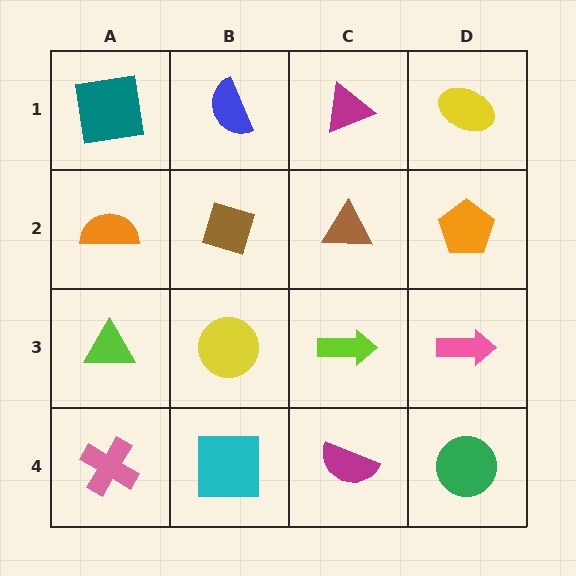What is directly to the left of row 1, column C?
A blue semicircle.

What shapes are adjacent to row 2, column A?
A teal square (row 1, column A), a lime triangle (row 3, column A), a brown diamond (row 2, column B).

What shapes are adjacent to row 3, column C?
A brown triangle (row 2, column C), a magenta semicircle (row 4, column C), a yellow circle (row 3, column B), a pink arrow (row 3, column D).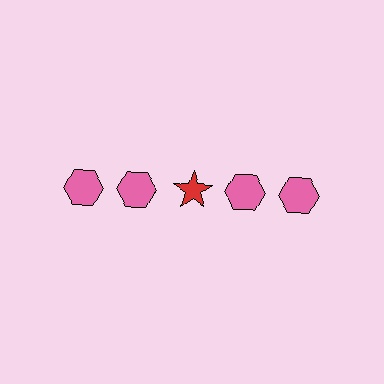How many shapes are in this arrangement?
There are 5 shapes arranged in a grid pattern.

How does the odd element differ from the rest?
It differs in both color (red instead of pink) and shape (star instead of hexagon).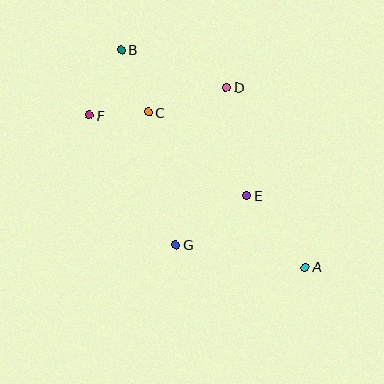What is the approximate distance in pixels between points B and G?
The distance between B and G is approximately 203 pixels.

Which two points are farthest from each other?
Points A and B are farthest from each other.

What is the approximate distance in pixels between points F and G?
The distance between F and G is approximately 156 pixels.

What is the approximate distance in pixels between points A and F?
The distance between A and F is approximately 264 pixels.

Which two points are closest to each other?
Points C and F are closest to each other.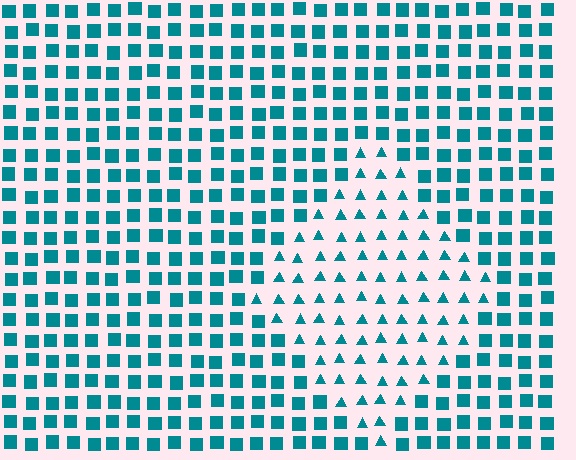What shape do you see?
I see a diamond.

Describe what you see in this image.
The image is filled with small teal elements arranged in a uniform grid. A diamond-shaped region contains triangles, while the surrounding area contains squares. The boundary is defined purely by the change in element shape.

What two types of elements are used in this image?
The image uses triangles inside the diamond region and squares outside it.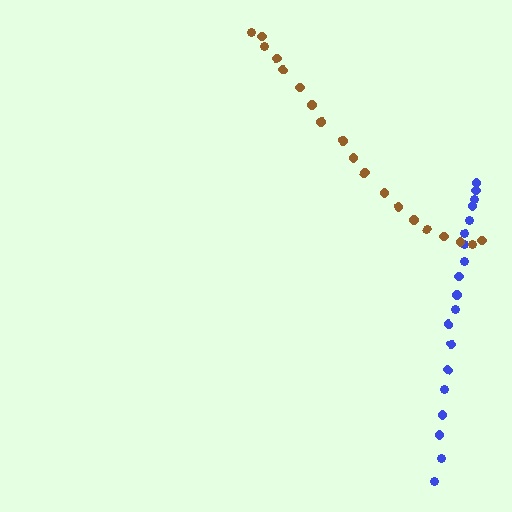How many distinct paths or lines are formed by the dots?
There are 2 distinct paths.